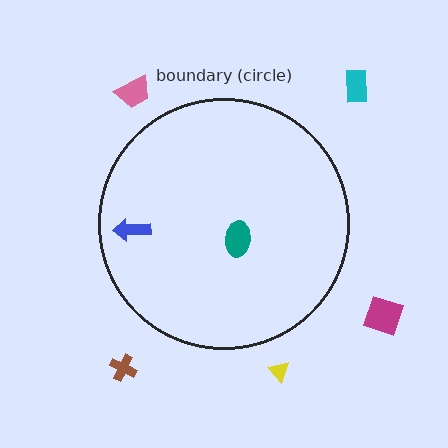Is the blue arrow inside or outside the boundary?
Inside.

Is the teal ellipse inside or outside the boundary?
Inside.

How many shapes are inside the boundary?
2 inside, 5 outside.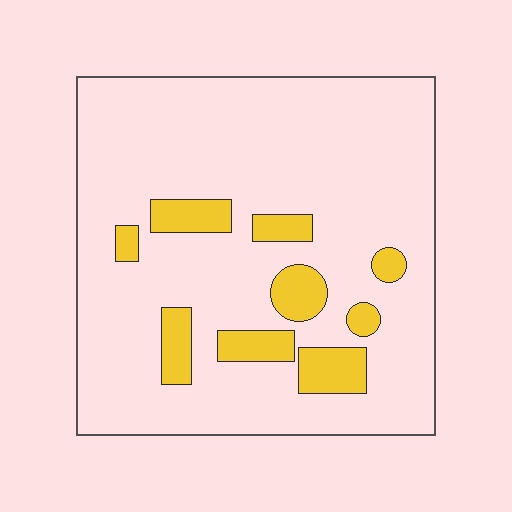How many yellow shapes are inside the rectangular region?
9.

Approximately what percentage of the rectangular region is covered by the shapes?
Approximately 15%.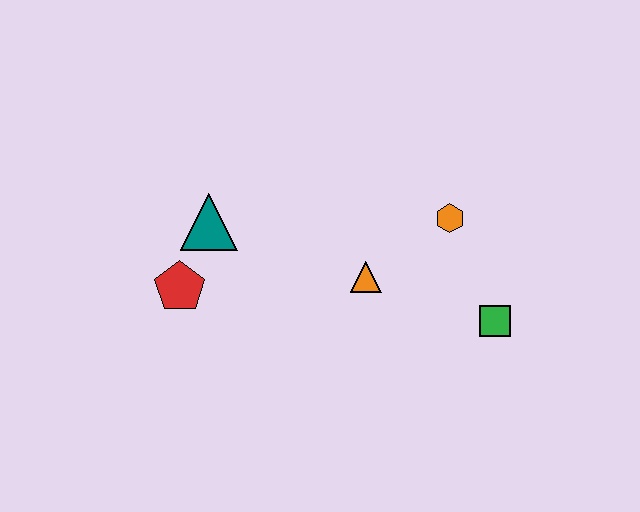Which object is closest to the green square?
The orange hexagon is closest to the green square.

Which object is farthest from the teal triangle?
The green square is farthest from the teal triangle.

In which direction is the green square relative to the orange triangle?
The green square is to the right of the orange triangle.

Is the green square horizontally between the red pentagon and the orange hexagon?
No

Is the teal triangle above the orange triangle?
Yes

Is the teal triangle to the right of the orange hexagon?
No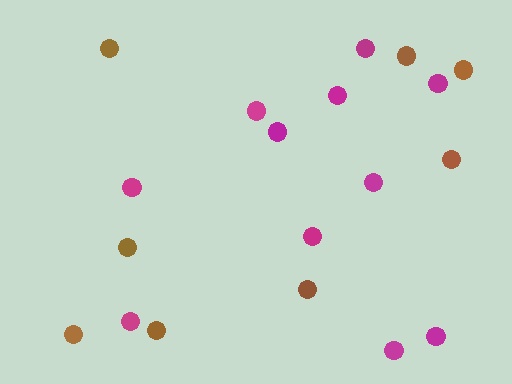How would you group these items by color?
There are 2 groups: one group of magenta circles (11) and one group of brown circles (8).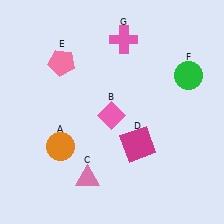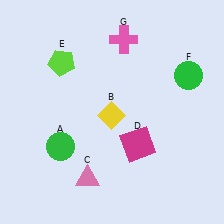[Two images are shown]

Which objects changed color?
A changed from orange to green. B changed from pink to yellow. E changed from pink to lime.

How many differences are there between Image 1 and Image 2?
There are 3 differences between the two images.